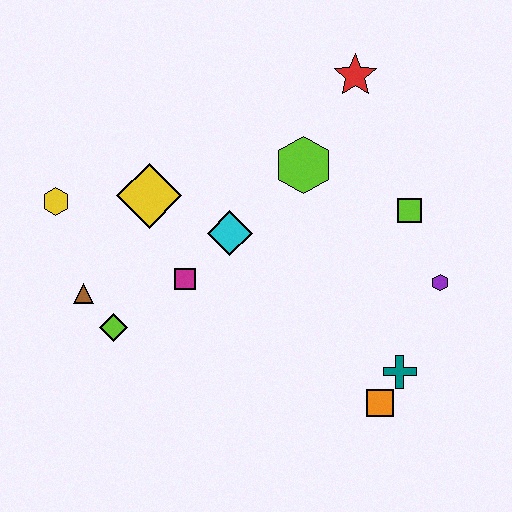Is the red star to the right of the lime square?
No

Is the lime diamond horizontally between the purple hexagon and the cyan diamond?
No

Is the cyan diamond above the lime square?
No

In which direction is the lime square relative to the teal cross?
The lime square is above the teal cross.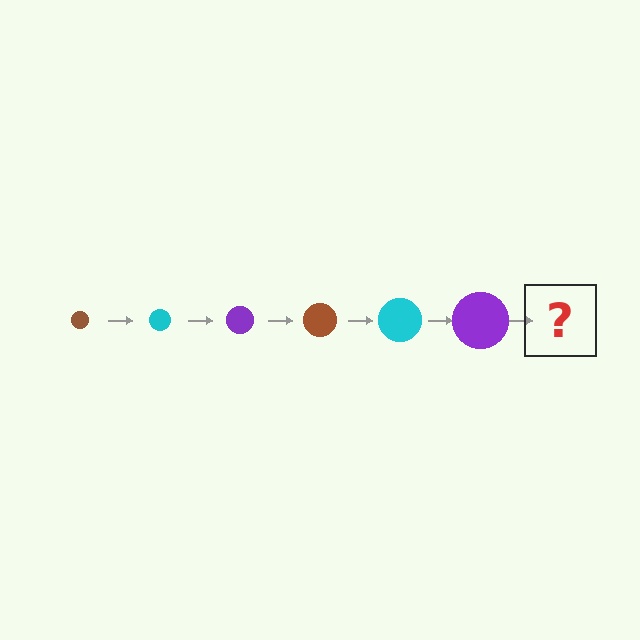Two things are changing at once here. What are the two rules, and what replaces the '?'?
The two rules are that the circle grows larger each step and the color cycles through brown, cyan, and purple. The '?' should be a brown circle, larger than the previous one.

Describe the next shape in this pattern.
It should be a brown circle, larger than the previous one.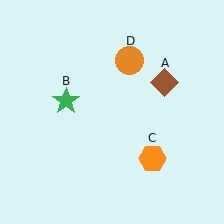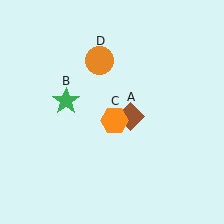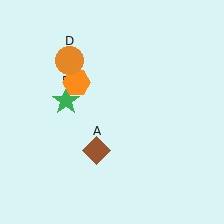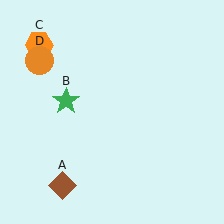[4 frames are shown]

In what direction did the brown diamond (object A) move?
The brown diamond (object A) moved down and to the left.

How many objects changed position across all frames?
3 objects changed position: brown diamond (object A), orange hexagon (object C), orange circle (object D).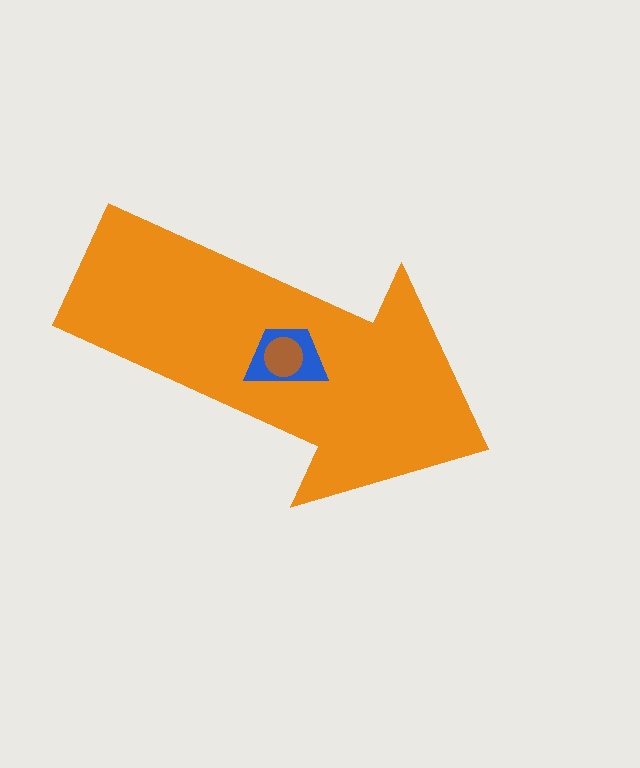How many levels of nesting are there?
3.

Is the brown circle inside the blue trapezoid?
Yes.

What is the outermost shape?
The orange arrow.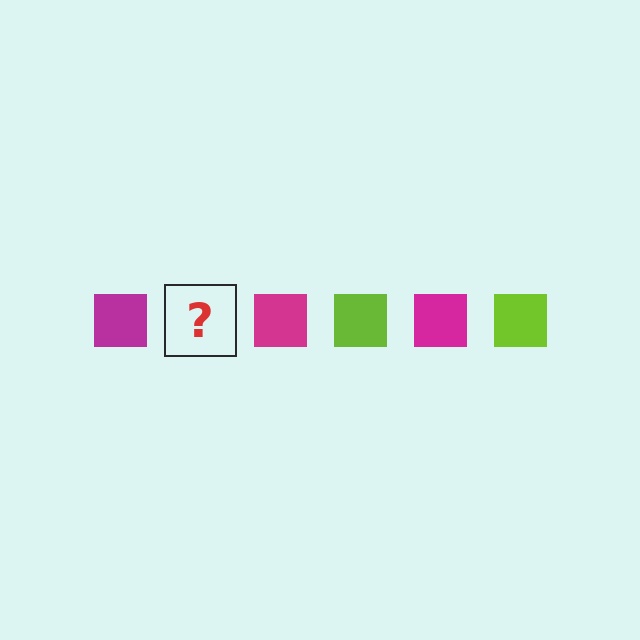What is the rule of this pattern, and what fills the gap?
The rule is that the pattern cycles through magenta, lime squares. The gap should be filled with a lime square.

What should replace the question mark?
The question mark should be replaced with a lime square.